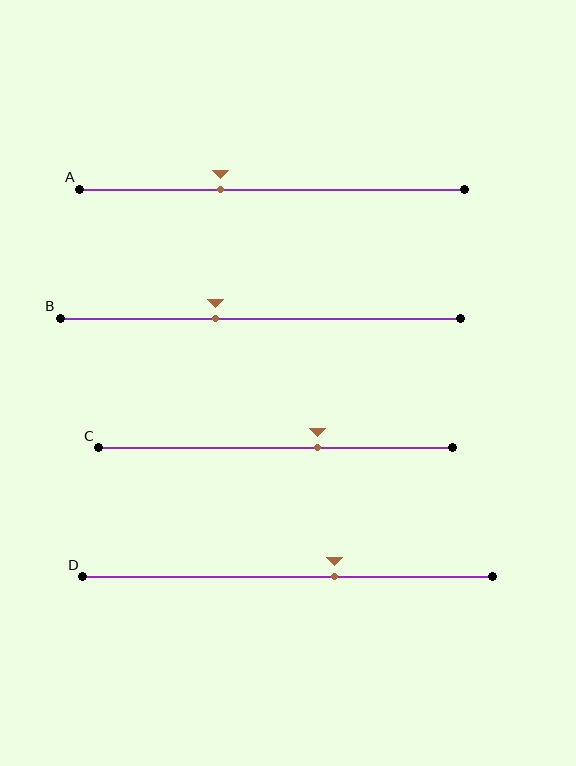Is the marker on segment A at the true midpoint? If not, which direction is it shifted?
No, the marker on segment A is shifted to the left by about 13% of the segment length.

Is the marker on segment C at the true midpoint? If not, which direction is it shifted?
No, the marker on segment C is shifted to the right by about 12% of the segment length.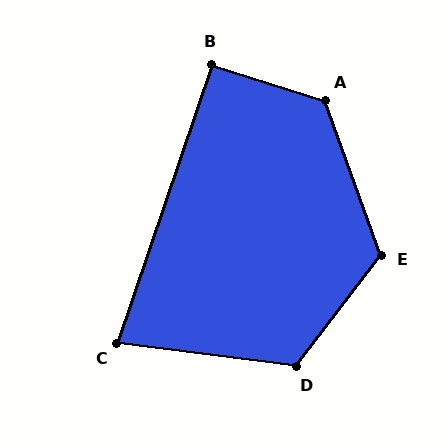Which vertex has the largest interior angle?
A, at approximately 127 degrees.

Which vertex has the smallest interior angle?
C, at approximately 79 degrees.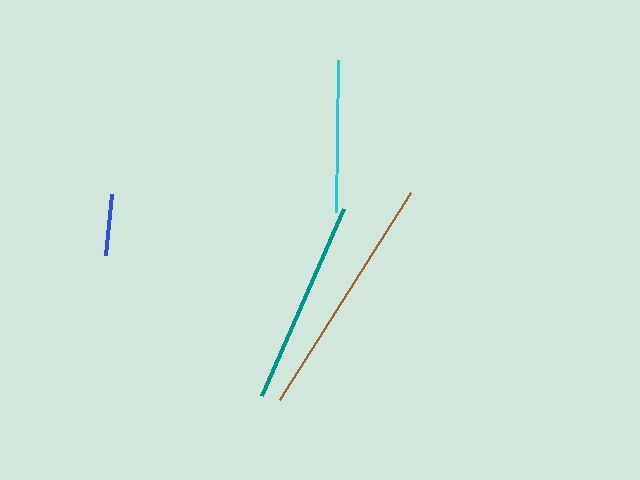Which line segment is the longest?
The brown line is the longest at approximately 246 pixels.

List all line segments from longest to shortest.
From longest to shortest: brown, teal, cyan, blue.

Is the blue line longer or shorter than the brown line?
The brown line is longer than the blue line.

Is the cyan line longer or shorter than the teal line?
The teal line is longer than the cyan line.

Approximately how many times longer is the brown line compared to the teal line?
The brown line is approximately 1.2 times the length of the teal line.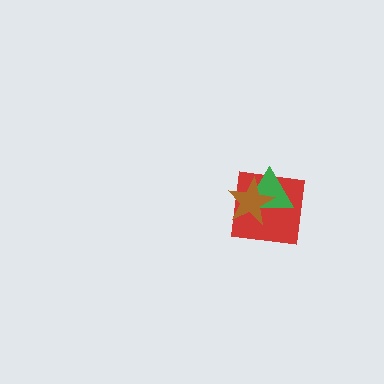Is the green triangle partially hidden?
Yes, it is partially covered by another shape.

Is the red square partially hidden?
Yes, it is partially covered by another shape.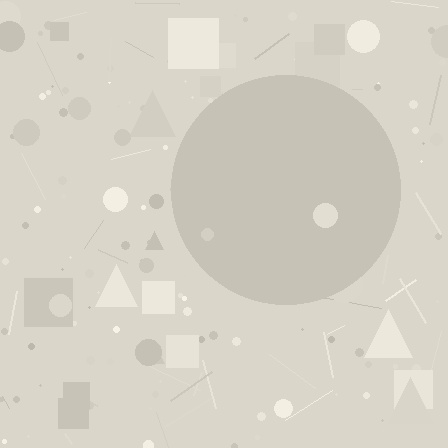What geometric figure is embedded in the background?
A circle is embedded in the background.